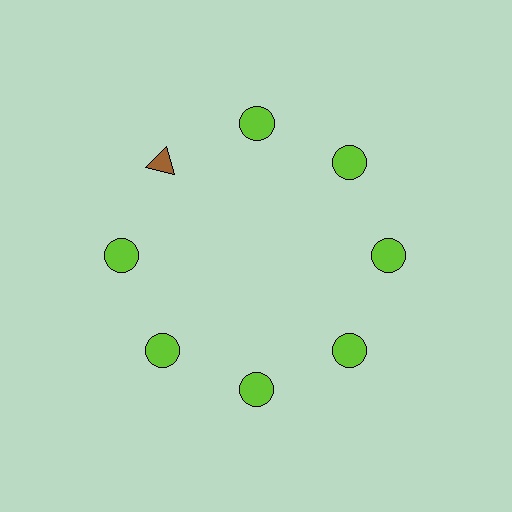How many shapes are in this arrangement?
There are 8 shapes arranged in a ring pattern.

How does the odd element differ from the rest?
It differs in both color (brown instead of lime) and shape (triangle instead of circle).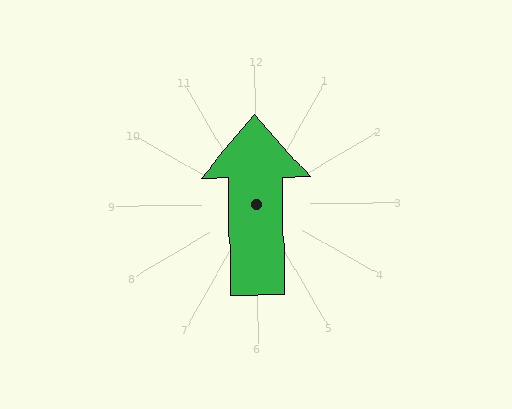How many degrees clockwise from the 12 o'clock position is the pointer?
Approximately 360 degrees.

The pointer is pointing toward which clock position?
Roughly 12 o'clock.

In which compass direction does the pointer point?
North.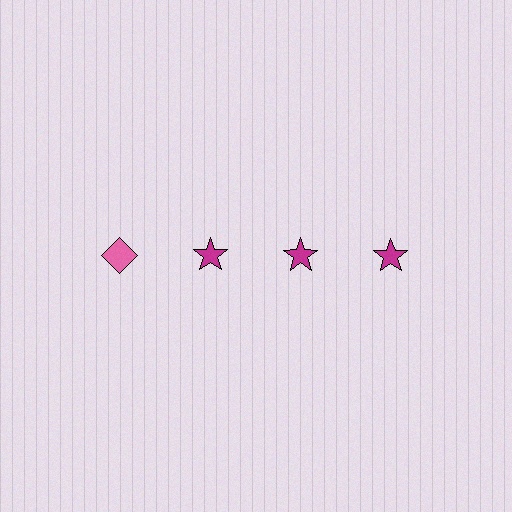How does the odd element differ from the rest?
It differs in both color (pink instead of magenta) and shape (diamond instead of star).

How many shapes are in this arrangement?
There are 4 shapes arranged in a grid pattern.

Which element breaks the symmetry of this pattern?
The pink diamond in the top row, leftmost column breaks the symmetry. All other shapes are magenta stars.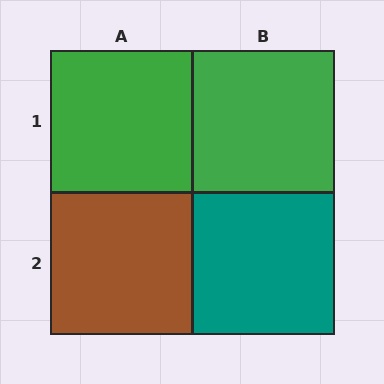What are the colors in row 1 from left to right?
Green, green.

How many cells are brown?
1 cell is brown.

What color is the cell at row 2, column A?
Brown.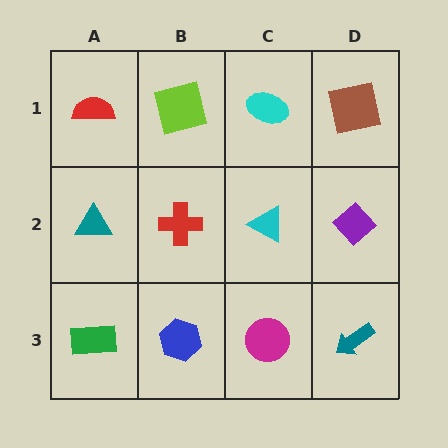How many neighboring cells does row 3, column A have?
2.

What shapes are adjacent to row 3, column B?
A red cross (row 2, column B), a green rectangle (row 3, column A), a magenta circle (row 3, column C).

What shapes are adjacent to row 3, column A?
A teal triangle (row 2, column A), a blue hexagon (row 3, column B).